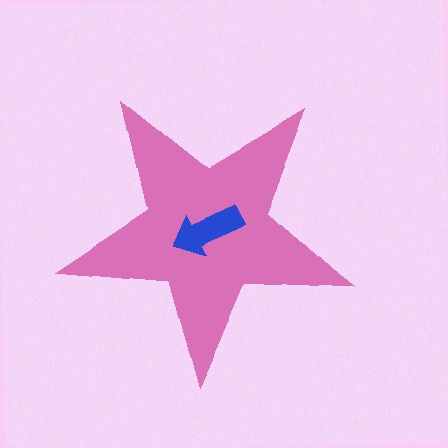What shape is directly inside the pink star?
The blue arrow.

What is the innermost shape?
The blue arrow.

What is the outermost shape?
The pink star.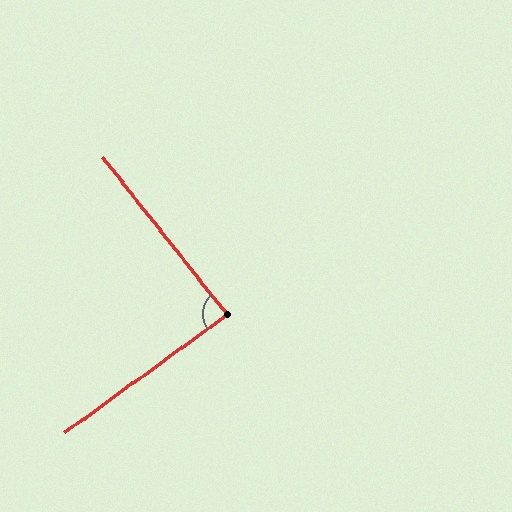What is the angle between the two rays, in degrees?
Approximately 88 degrees.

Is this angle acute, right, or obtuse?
It is approximately a right angle.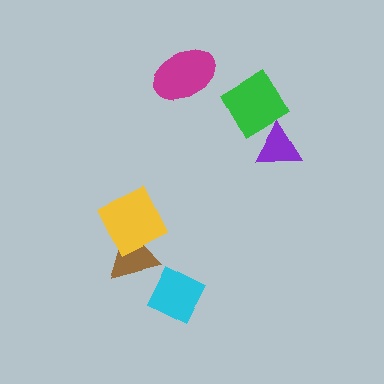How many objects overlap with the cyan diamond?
0 objects overlap with the cyan diamond.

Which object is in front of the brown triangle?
The yellow diamond is in front of the brown triangle.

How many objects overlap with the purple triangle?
1 object overlaps with the purple triangle.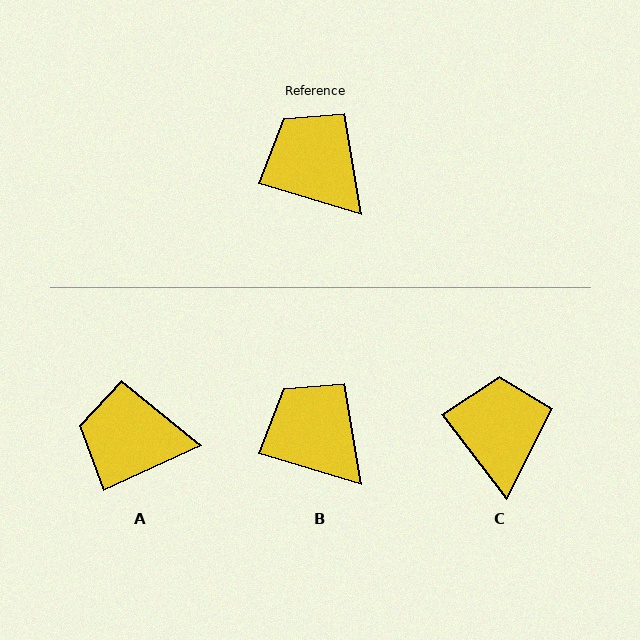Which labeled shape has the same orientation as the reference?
B.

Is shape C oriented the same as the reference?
No, it is off by about 36 degrees.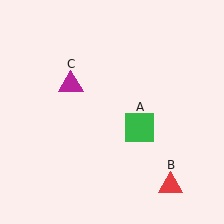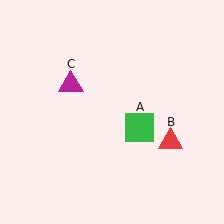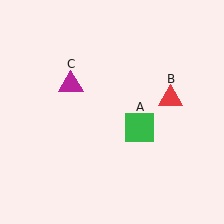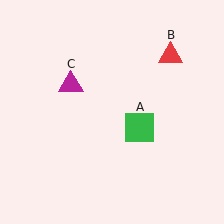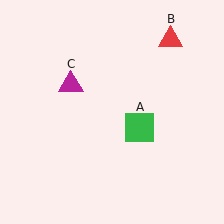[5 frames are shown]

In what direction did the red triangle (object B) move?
The red triangle (object B) moved up.